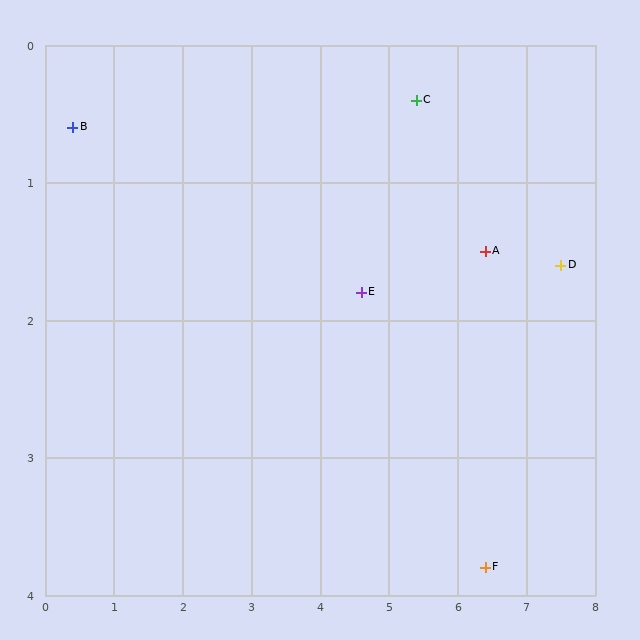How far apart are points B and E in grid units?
Points B and E are about 4.4 grid units apart.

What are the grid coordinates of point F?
Point F is at approximately (6.4, 3.8).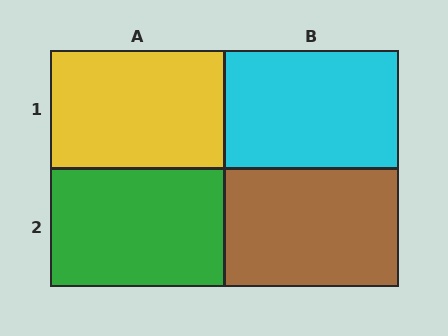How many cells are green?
1 cell is green.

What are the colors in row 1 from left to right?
Yellow, cyan.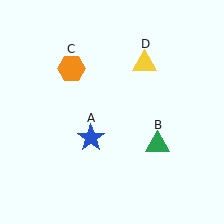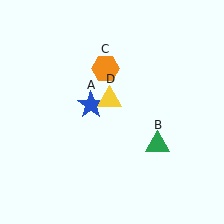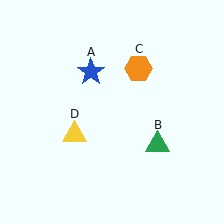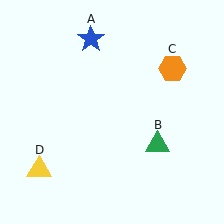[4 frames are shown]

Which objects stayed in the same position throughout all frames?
Green triangle (object B) remained stationary.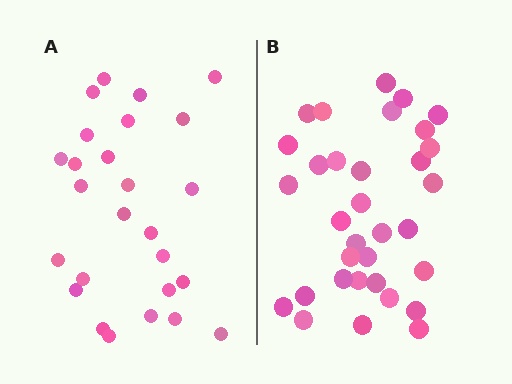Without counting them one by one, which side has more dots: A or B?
Region B (the right region) has more dots.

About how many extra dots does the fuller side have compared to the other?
Region B has roughly 8 or so more dots than region A.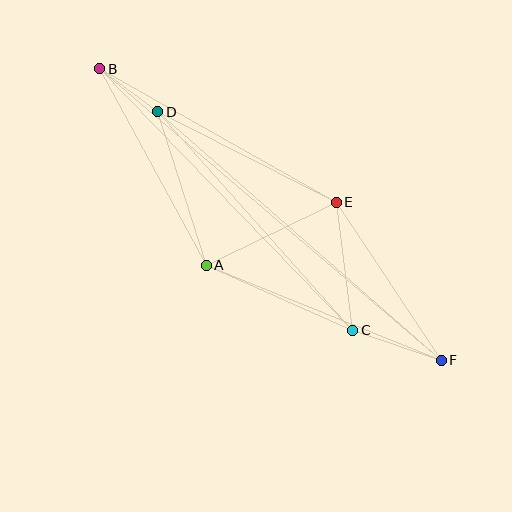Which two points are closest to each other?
Points B and D are closest to each other.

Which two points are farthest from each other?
Points B and F are farthest from each other.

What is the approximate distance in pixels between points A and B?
The distance between A and B is approximately 223 pixels.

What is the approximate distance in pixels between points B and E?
The distance between B and E is approximately 272 pixels.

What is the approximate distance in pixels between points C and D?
The distance between C and D is approximately 293 pixels.